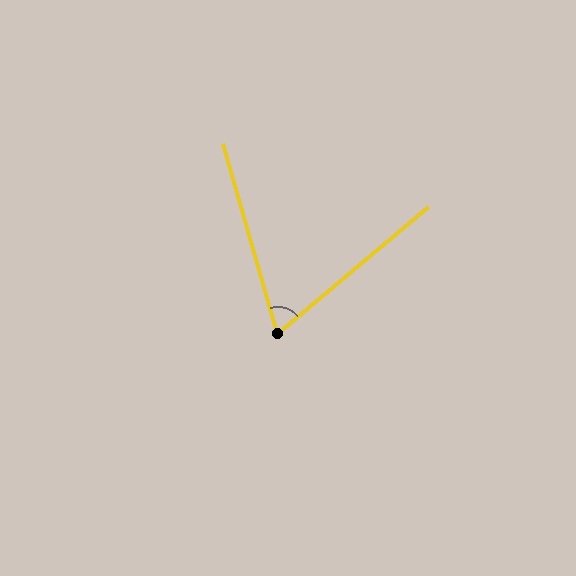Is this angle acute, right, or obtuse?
It is acute.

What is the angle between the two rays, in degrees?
Approximately 66 degrees.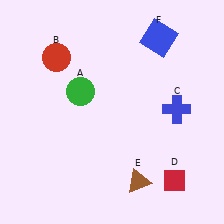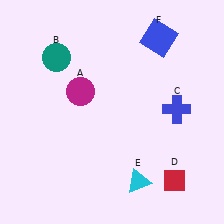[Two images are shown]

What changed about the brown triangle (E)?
In Image 1, E is brown. In Image 2, it changed to cyan.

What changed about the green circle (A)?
In Image 1, A is green. In Image 2, it changed to magenta.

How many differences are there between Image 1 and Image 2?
There are 3 differences between the two images.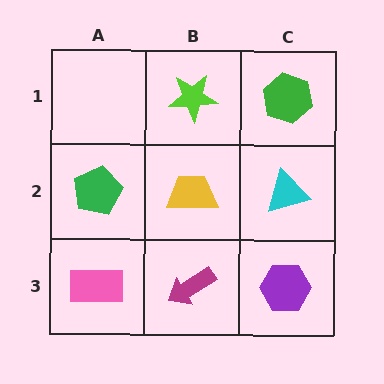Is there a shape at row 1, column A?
No, that cell is empty.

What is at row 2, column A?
A green pentagon.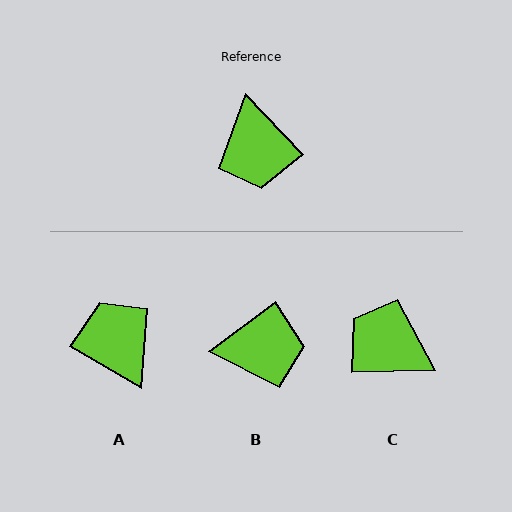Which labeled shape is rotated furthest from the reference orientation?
A, about 164 degrees away.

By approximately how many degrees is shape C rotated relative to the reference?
Approximately 132 degrees clockwise.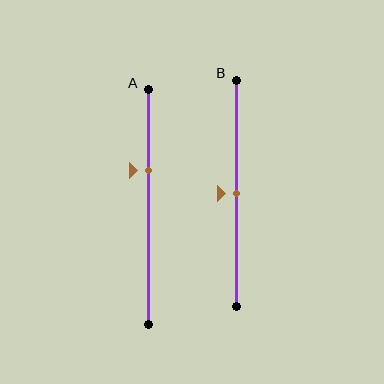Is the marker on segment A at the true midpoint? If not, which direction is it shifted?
No, the marker on segment A is shifted upward by about 16% of the segment length.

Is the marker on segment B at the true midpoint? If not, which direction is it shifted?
Yes, the marker on segment B is at the true midpoint.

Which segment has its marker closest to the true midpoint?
Segment B has its marker closest to the true midpoint.